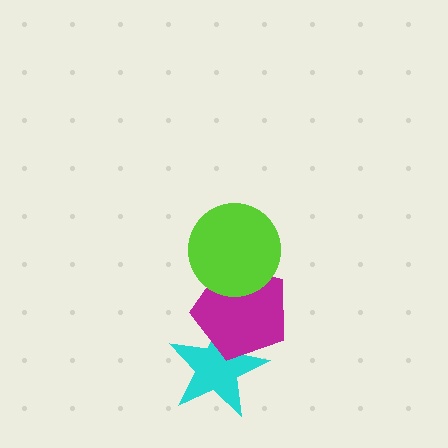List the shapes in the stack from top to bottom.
From top to bottom: the lime circle, the magenta pentagon, the cyan star.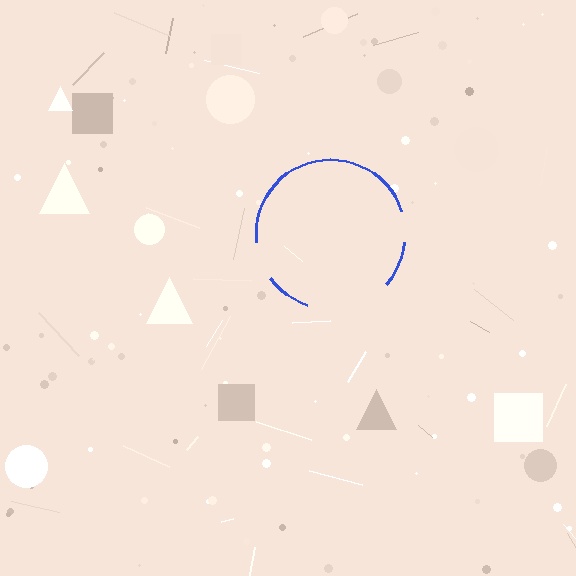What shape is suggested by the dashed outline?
The dashed outline suggests a circle.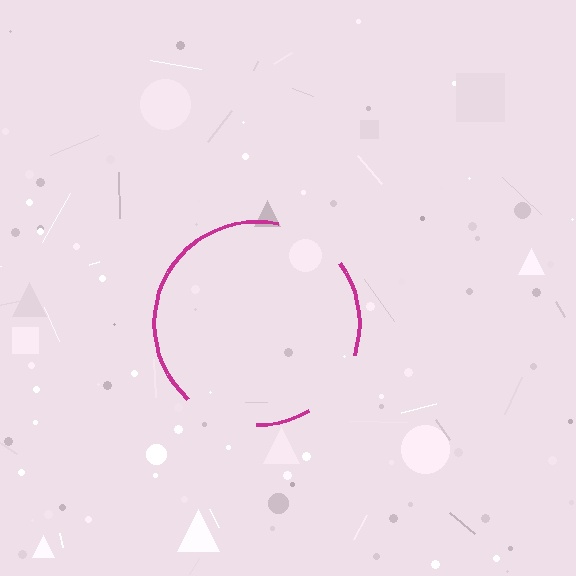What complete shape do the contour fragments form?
The contour fragments form a circle.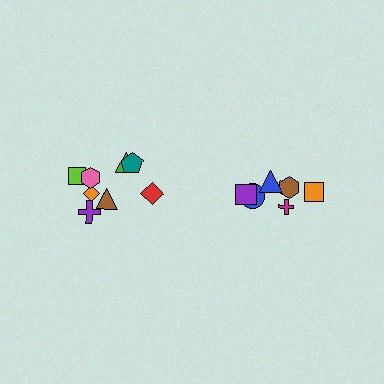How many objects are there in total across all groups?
There are 14 objects.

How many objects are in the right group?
There are 6 objects.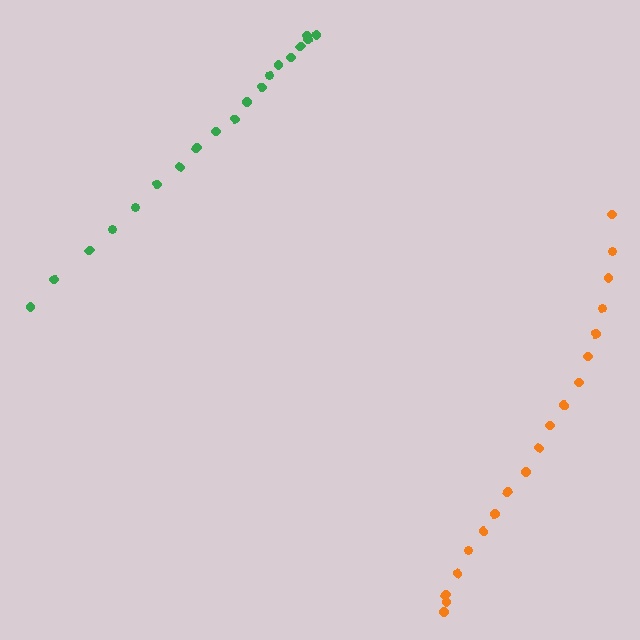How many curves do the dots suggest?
There are 2 distinct paths.